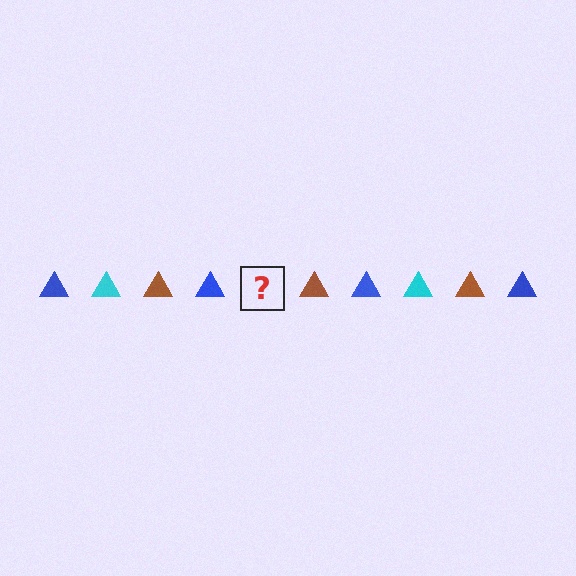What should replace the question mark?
The question mark should be replaced with a cyan triangle.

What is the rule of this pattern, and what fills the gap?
The rule is that the pattern cycles through blue, cyan, brown triangles. The gap should be filled with a cyan triangle.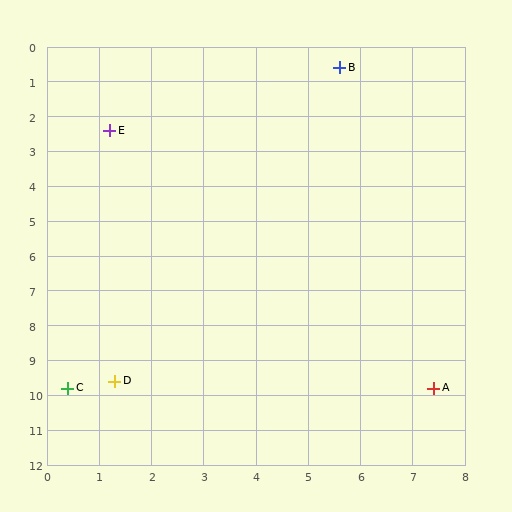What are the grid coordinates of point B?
Point B is at approximately (5.6, 0.6).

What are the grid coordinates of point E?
Point E is at approximately (1.2, 2.4).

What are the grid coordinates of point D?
Point D is at approximately (1.3, 9.6).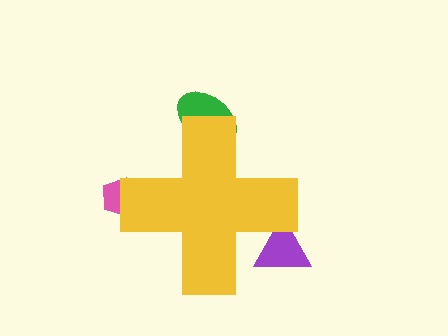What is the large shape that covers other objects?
A yellow cross.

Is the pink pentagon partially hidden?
Yes, the pink pentagon is partially hidden behind the yellow cross.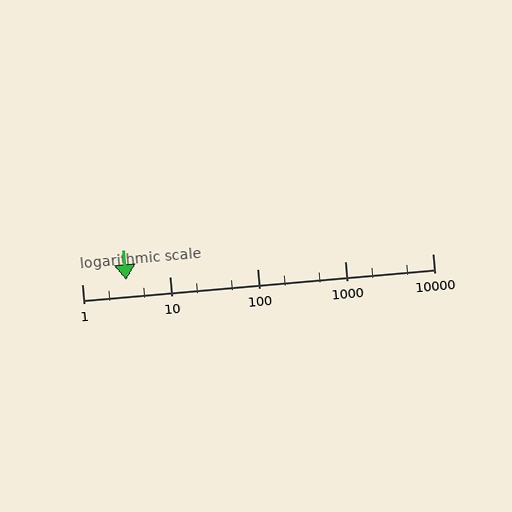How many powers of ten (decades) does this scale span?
The scale spans 4 decades, from 1 to 10000.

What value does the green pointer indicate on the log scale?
The pointer indicates approximately 3.2.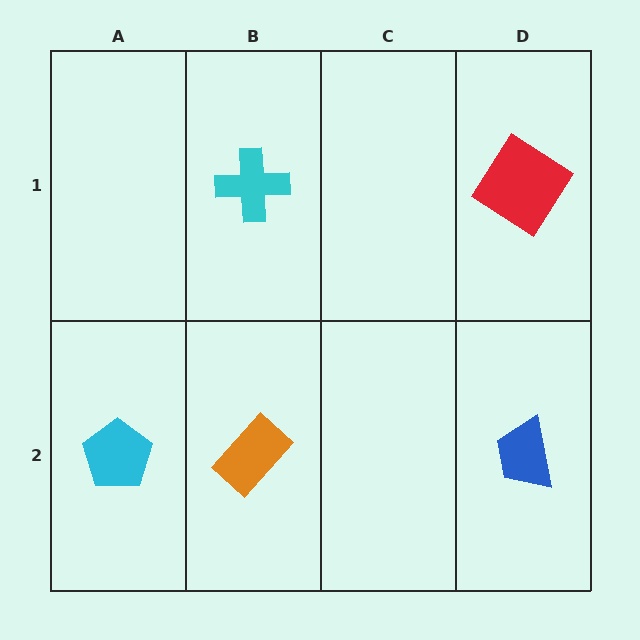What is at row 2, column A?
A cyan pentagon.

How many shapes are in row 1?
2 shapes.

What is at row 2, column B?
An orange rectangle.